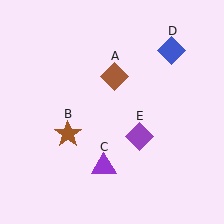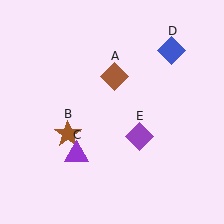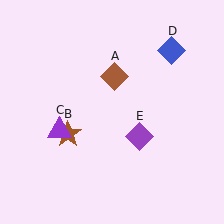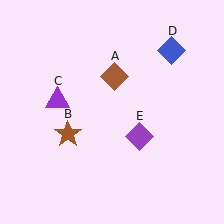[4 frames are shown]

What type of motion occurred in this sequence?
The purple triangle (object C) rotated clockwise around the center of the scene.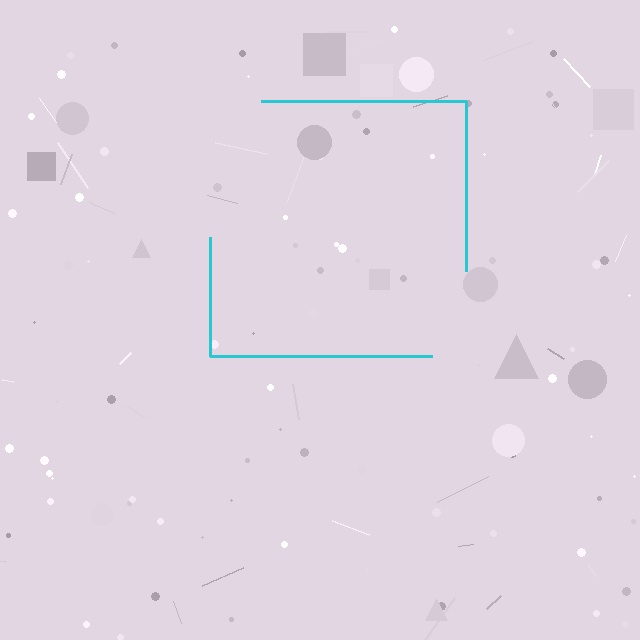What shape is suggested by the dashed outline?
The dashed outline suggests a square.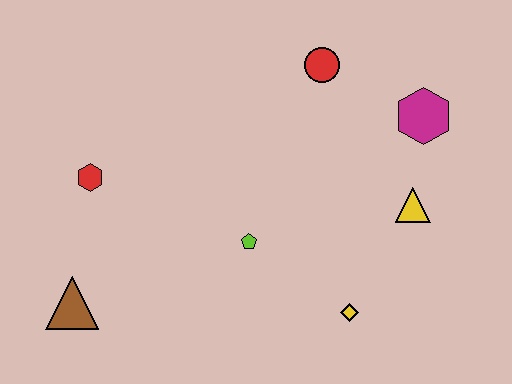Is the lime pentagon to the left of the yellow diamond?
Yes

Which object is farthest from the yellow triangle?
The brown triangle is farthest from the yellow triangle.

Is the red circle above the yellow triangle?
Yes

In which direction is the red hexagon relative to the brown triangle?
The red hexagon is above the brown triangle.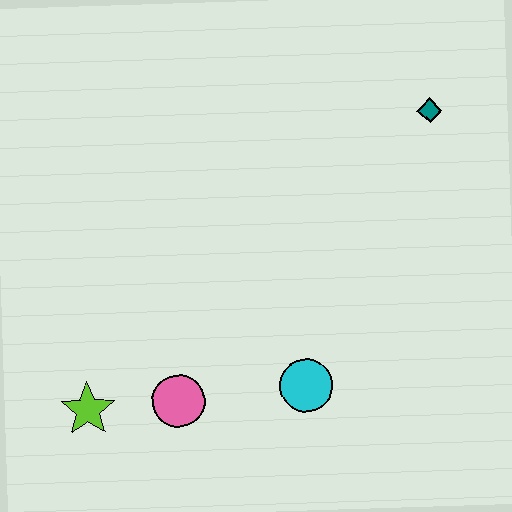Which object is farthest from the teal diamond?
The lime star is farthest from the teal diamond.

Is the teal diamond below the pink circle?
No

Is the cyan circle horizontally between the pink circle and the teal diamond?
Yes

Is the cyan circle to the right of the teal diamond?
No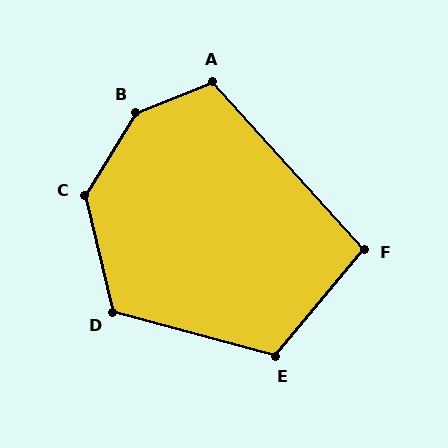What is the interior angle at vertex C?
Approximately 135 degrees (obtuse).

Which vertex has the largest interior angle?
B, at approximately 143 degrees.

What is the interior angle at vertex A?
Approximately 111 degrees (obtuse).